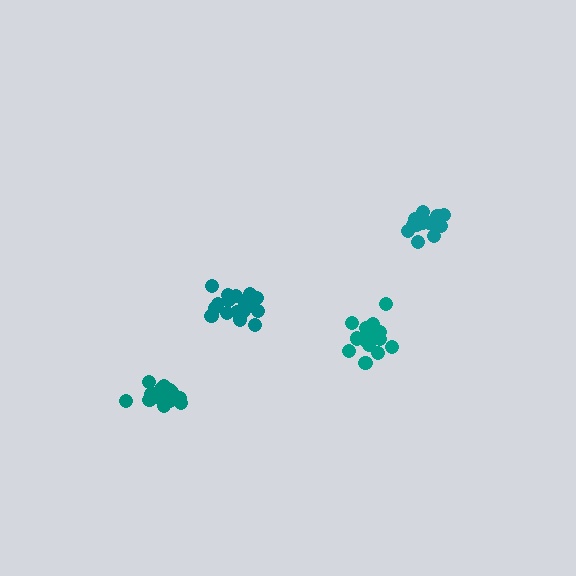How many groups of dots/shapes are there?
There are 4 groups.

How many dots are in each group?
Group 1: 19 dots, Group 2: 15 dots, Group 3: 16 dots, Group 4: 16 dots (66 total).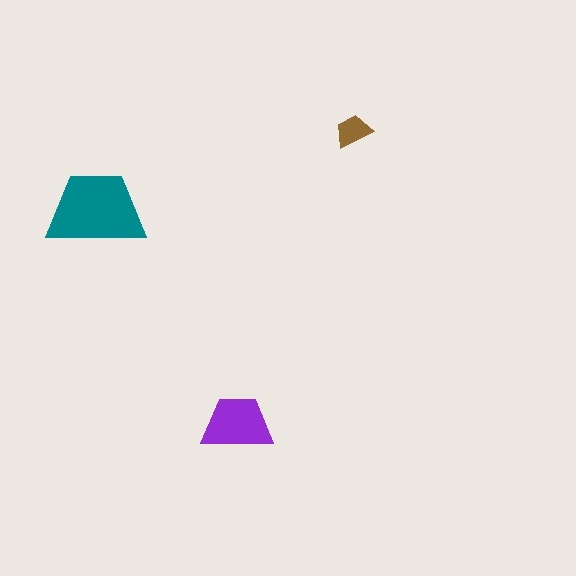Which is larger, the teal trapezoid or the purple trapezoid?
The teal one.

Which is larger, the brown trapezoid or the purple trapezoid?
The purple one.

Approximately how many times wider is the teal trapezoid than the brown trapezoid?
About 2.5 times wider.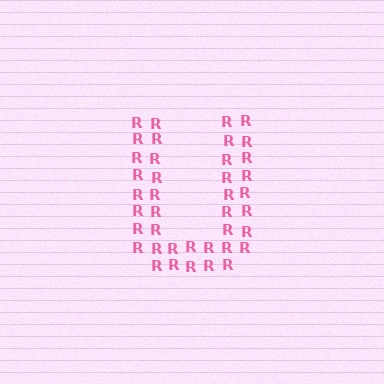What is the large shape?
The large shape is the letter U.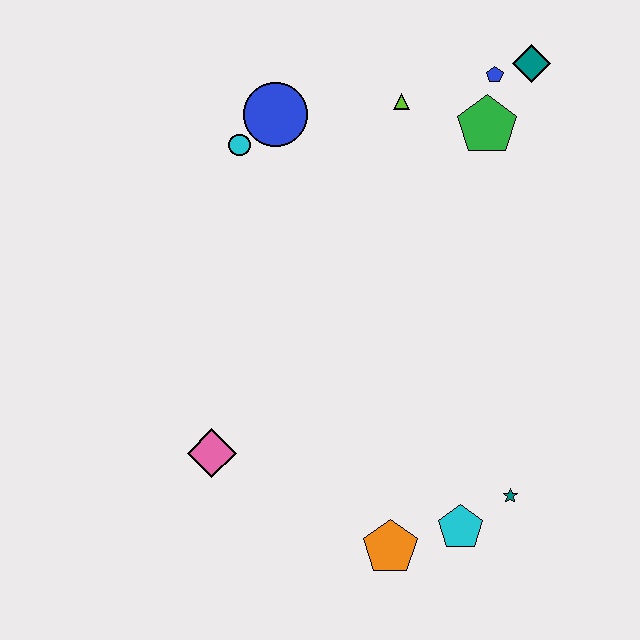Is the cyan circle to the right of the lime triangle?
No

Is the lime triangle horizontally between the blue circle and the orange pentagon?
No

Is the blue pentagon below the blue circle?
No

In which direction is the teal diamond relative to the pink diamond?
The teal diamond is above the pink diamond.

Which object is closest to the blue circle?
The cyan circle is closest to the blue circle.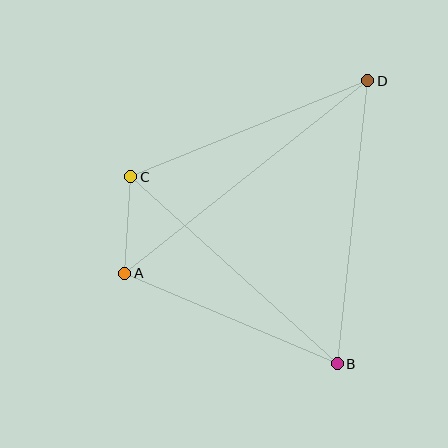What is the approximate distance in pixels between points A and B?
The distance between A and B is approximately 231 pixels.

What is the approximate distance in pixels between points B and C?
The distance between B and C is approximately 278 pixels.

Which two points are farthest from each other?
Points A and D are farthest from each other.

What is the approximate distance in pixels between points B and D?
The distance between B and D is approximately 285 pixels.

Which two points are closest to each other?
Points A and C are closest to each other.